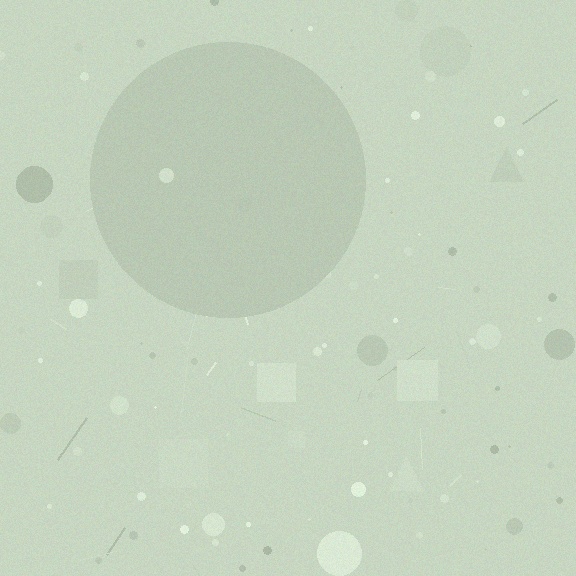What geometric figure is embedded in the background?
A circle is embedded in the background.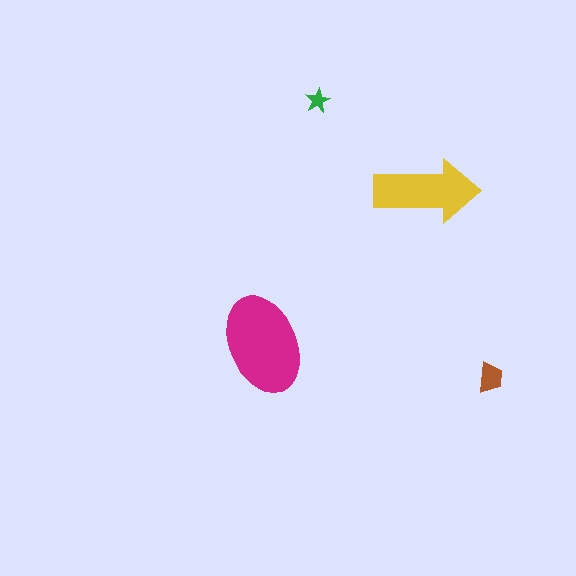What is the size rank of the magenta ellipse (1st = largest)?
1st.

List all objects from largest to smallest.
The magenta ellipse, the yellow arrow, the brown trapezoid, the green star.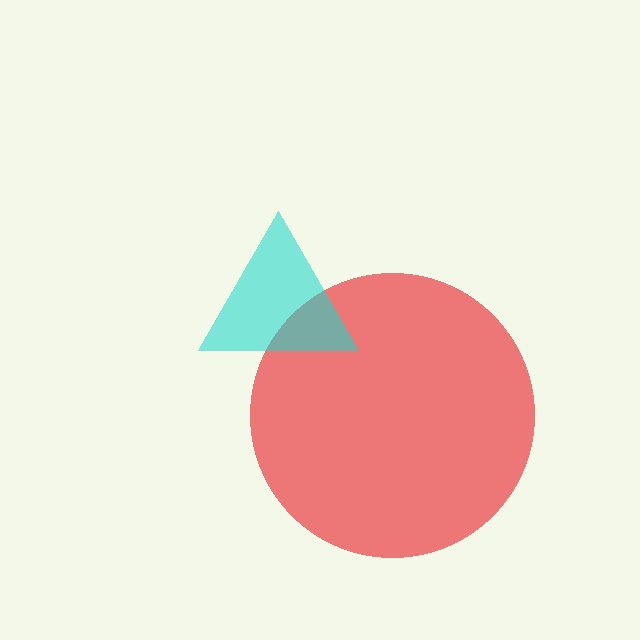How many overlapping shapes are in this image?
There are 2 overlapping shapes in the image.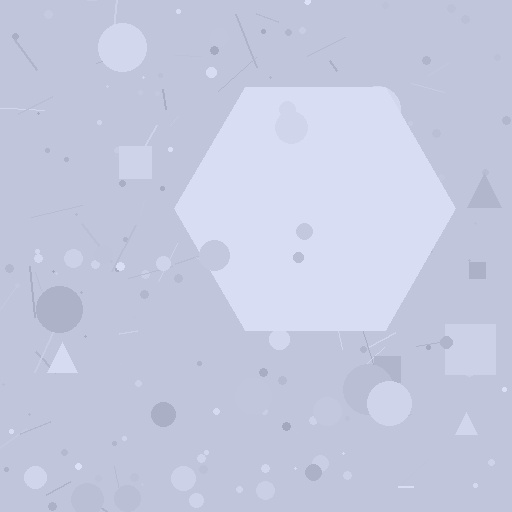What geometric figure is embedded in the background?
A hexagon is embedded in the background.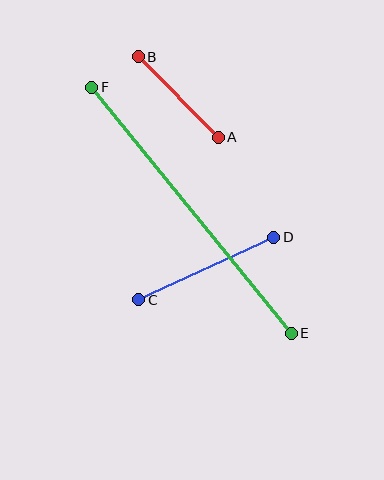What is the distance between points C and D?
The distance is approximately 148 pixels.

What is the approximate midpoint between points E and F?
The midpoint is at approximately (192, 210) pixels.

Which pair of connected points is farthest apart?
Points E and F are farthest apart.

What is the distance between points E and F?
The distance is approximately 316 pixels.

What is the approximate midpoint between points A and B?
The midpoint is at approximately (178, 97) pixels.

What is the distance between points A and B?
The distance is approximately 114 pixels.